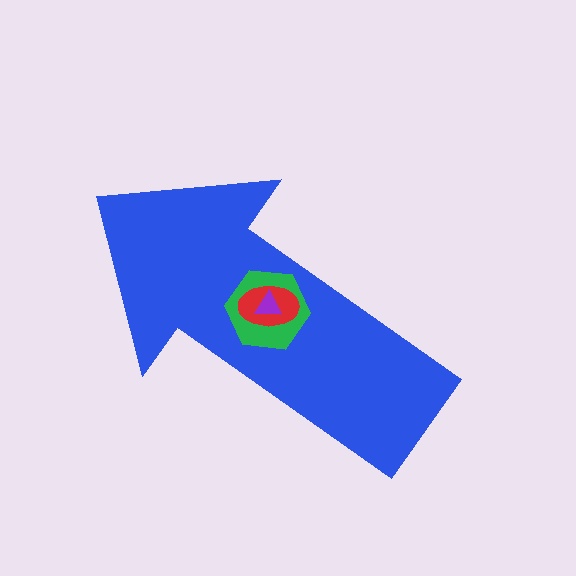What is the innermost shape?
The purple triangle.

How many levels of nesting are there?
4.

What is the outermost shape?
The blue arrow.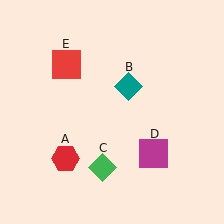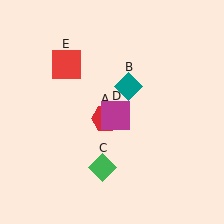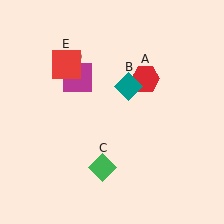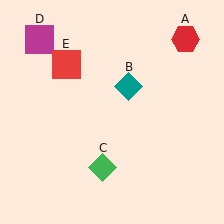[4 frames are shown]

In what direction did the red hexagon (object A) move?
The red hexagon (object A) moved up and to the right.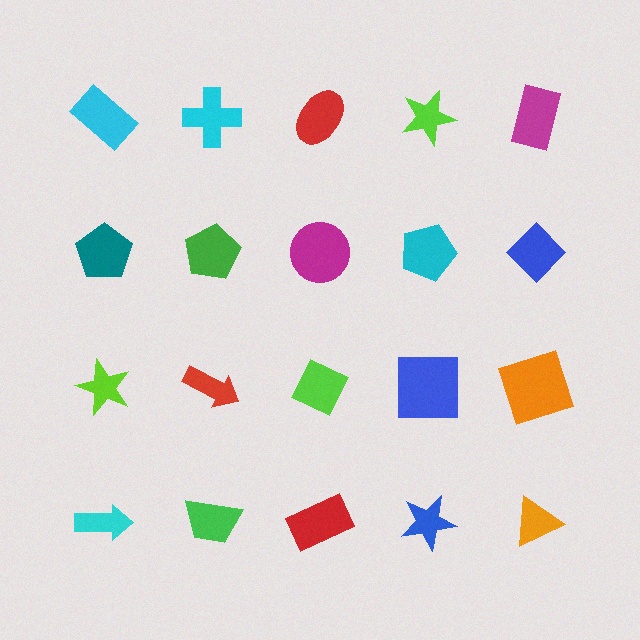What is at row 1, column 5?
A magenta rectangle.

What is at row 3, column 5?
An orange square.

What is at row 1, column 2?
A cyan cross.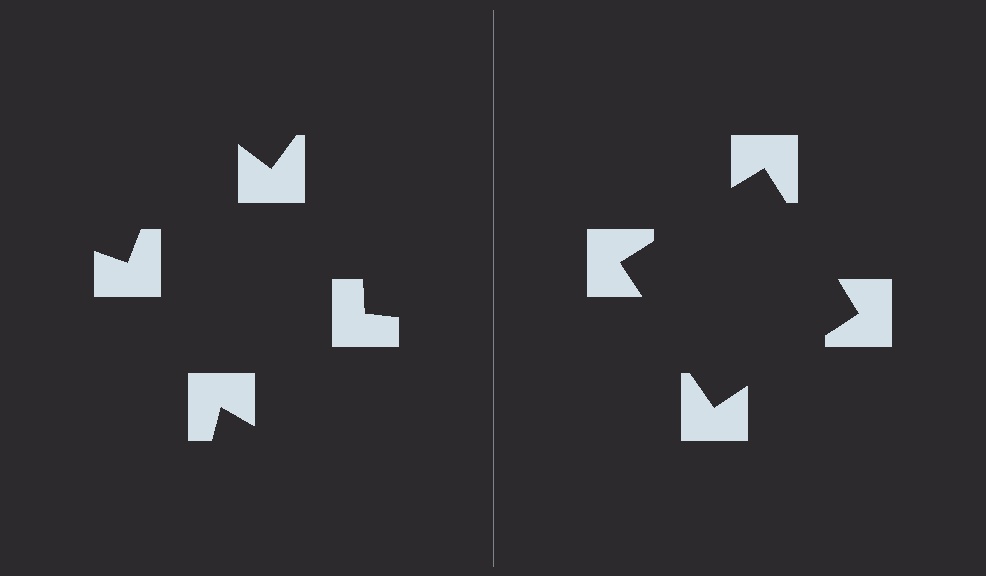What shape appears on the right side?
An illusory square.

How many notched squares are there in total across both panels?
8 — 4 on each side.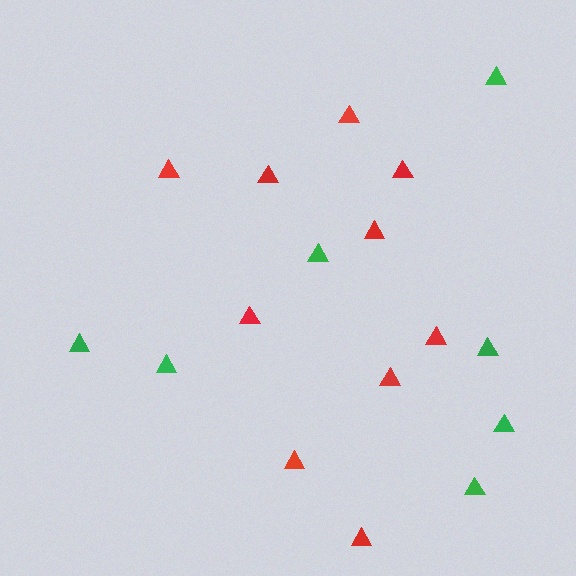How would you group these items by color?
There are 2 groups: one group of red triangles (10) and one group of green triangles (7).